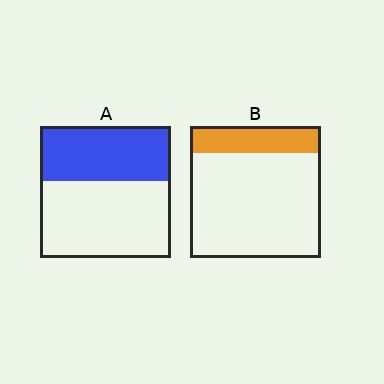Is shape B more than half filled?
No.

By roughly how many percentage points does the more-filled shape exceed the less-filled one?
By roughly 20 percentage points (A over B).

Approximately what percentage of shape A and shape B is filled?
A is approximately 40% and B is approximately 20%.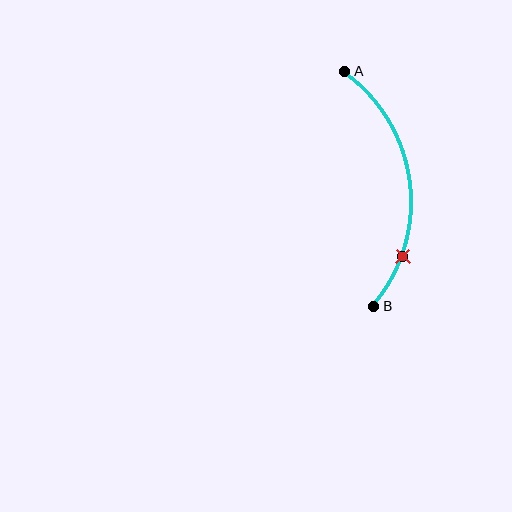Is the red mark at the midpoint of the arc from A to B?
No. The red mark lies on the arc but is closer to endpoint B. The arc midpoint would be at the point on the curve equidistant along the arc from both A and B.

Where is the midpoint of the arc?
The arc midpoint is the point on the curve farthest from the straight line joining A and B. It sits to the right of that line.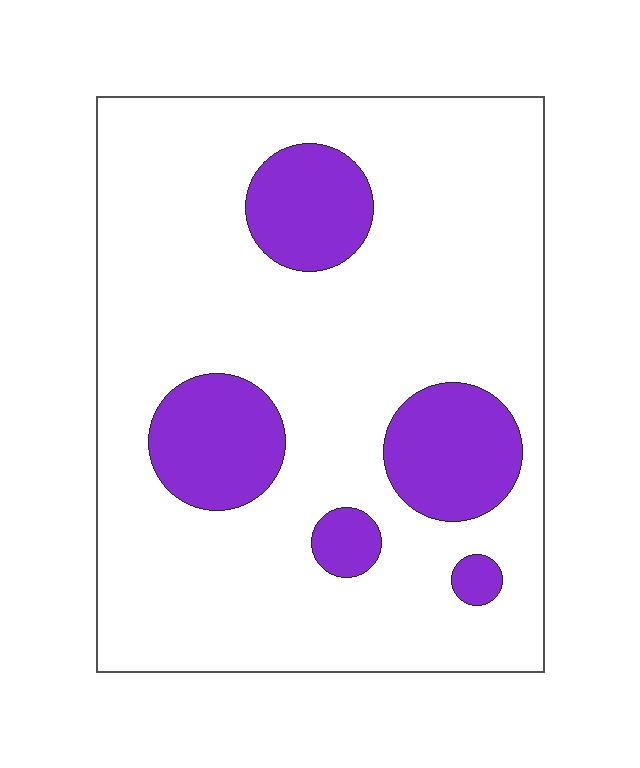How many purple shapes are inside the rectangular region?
5.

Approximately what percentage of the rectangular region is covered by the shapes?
Approximately 20%.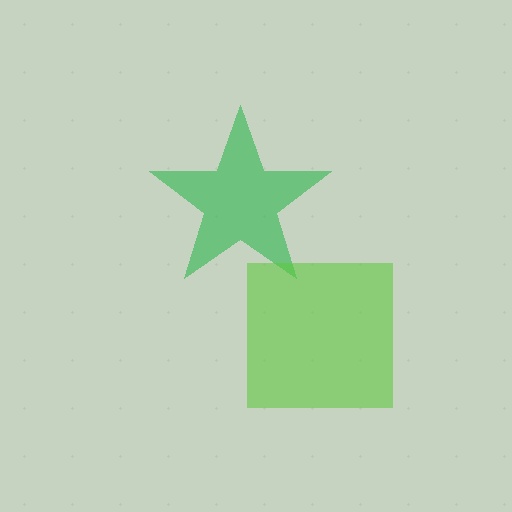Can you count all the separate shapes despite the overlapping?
Yes, there are 2 separate shapes.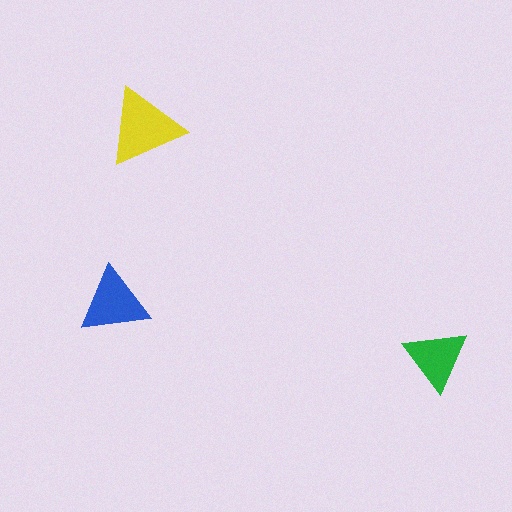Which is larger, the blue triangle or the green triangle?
The blue one.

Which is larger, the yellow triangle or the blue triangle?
The yellow one.